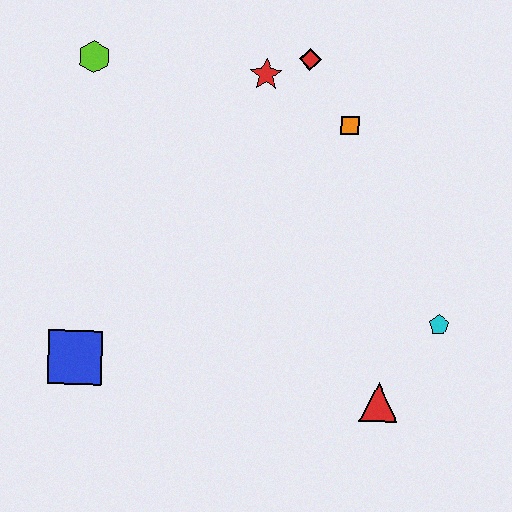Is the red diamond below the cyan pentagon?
No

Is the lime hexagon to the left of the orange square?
Yes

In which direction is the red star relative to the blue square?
The red star is above the blue square.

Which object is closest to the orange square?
The red diamond is closest to the orange square.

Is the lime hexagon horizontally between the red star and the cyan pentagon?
No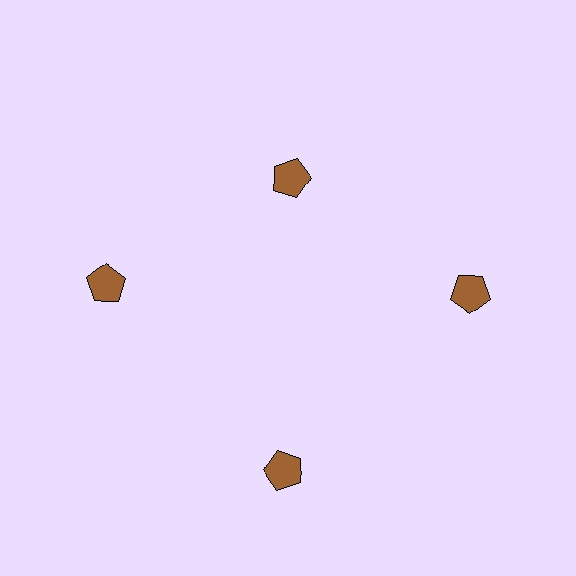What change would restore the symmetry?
The symmetry would be restored by moving it outward, back onto the ring so that all 4 pentagons sit at equal angles and equal distance from the center.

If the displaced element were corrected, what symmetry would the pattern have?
It would have 4-fold rotational symmetry — the pattern would map onto itself every 90 degrees.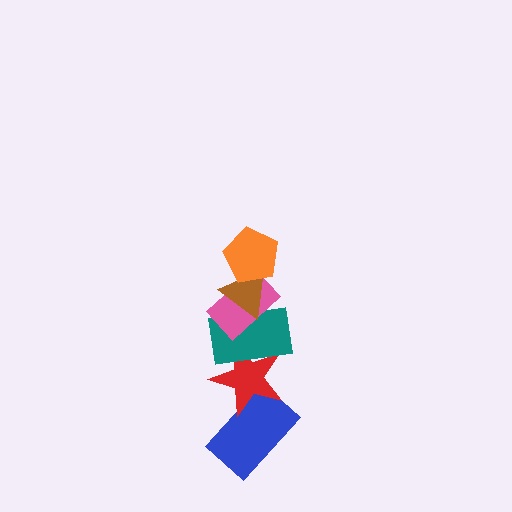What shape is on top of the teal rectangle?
The pink rectangle is on top of the teal rectangle.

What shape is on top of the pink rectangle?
The brown triangle is on top of the pink rectangle.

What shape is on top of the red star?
The teal rectangle is on top of the red star.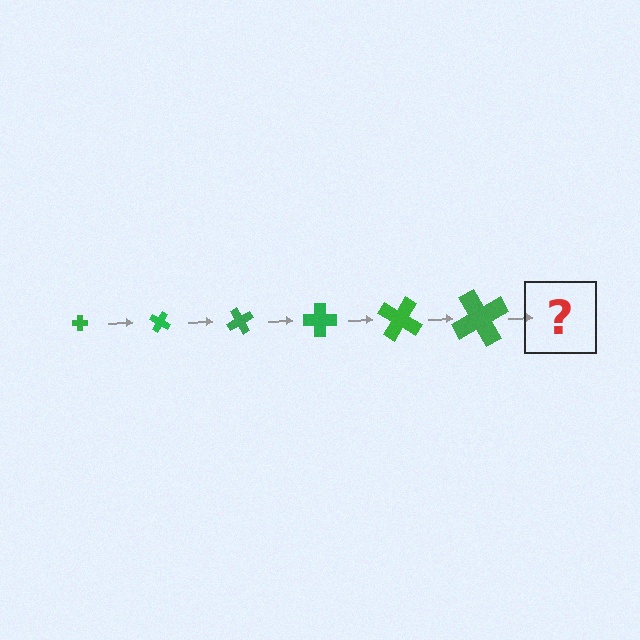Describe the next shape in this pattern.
It should be a cross, larger than the previous one and rotated 180 degrees from the start.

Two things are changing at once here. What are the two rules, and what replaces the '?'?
The two rules are that the cross grows larger each step and it rotates 30 degrees each step. The '?' should be a cross, larger than the previous one and rotated 180 degrees from the start.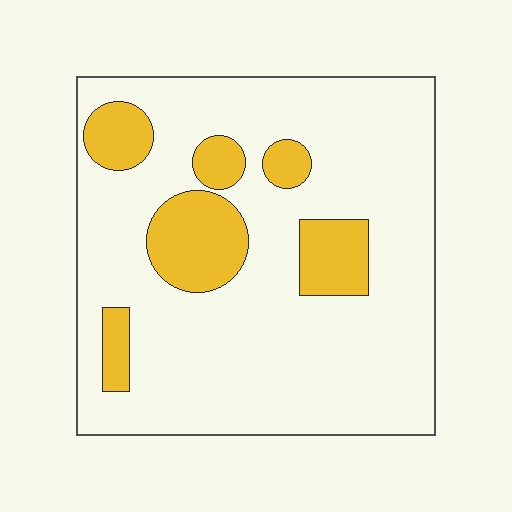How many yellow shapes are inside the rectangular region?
6.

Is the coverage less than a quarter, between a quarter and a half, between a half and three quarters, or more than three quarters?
Less than a quarter.